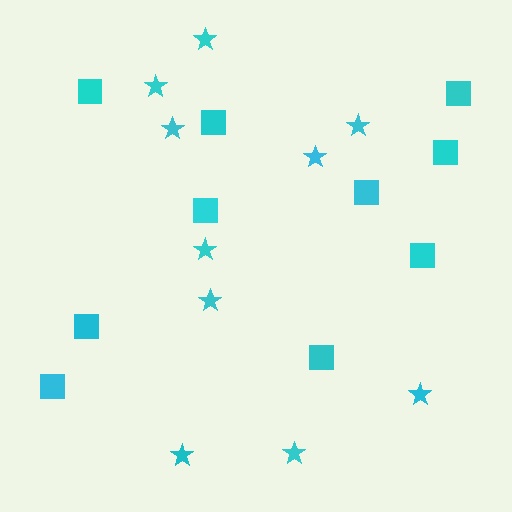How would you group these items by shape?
There are 2 groups: one group of stars (10) and one group of squares (10).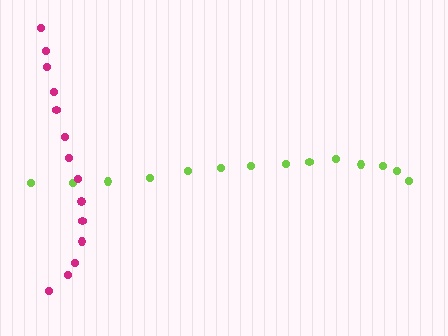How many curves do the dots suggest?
There are 2 distinct paths.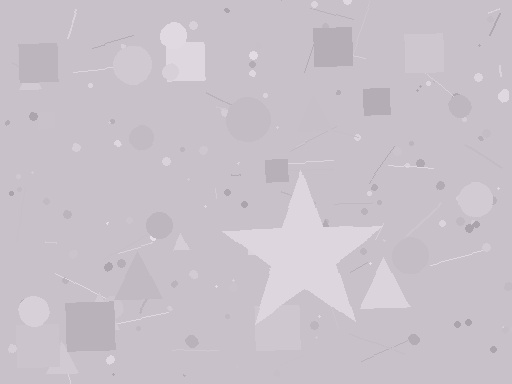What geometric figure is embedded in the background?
A star is embedded in the background.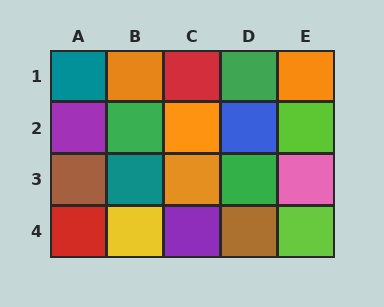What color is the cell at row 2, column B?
Green.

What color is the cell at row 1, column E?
Orange.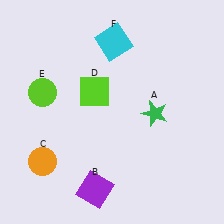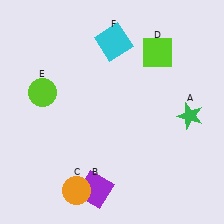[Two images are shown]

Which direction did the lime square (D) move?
The lime square (D) moved right.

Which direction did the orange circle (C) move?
The orange circle (C) moved right.